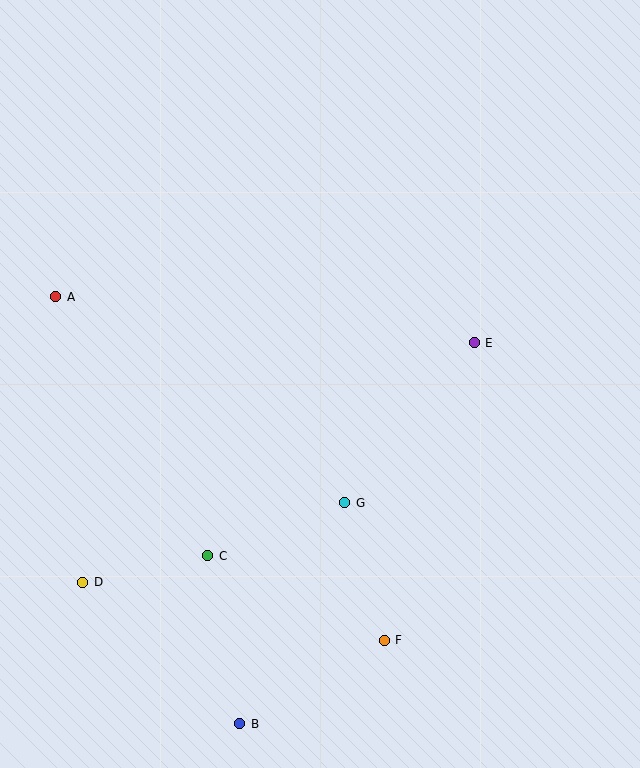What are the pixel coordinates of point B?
Point B is at (240, 724).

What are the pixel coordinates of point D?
Point D is at (83, 582).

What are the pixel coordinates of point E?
Point E is at (474, 343).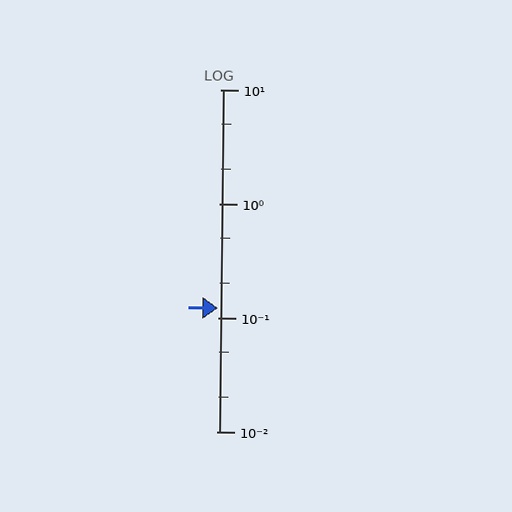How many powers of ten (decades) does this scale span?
The scale spans 3 decades, from 0.01 to 10.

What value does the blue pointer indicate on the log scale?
The pointer indicates approximately 0.12.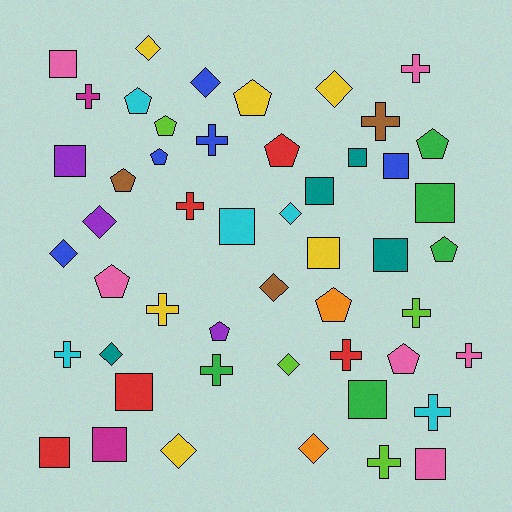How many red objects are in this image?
There are 5 red objects.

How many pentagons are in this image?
There are 12 pentagons.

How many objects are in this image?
There are 50 objects.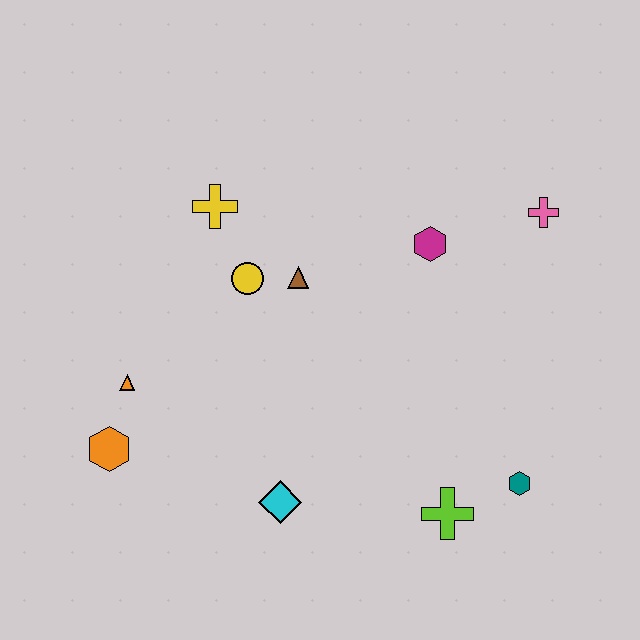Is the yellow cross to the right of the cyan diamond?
No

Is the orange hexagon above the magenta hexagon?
No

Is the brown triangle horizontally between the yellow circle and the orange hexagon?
No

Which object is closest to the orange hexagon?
The orange triangle is closest to the orange hexagon.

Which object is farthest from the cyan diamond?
The pink cross is farthest from the cyan diamond.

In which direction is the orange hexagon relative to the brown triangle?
The orange hexagon is to the left of the brown triangle.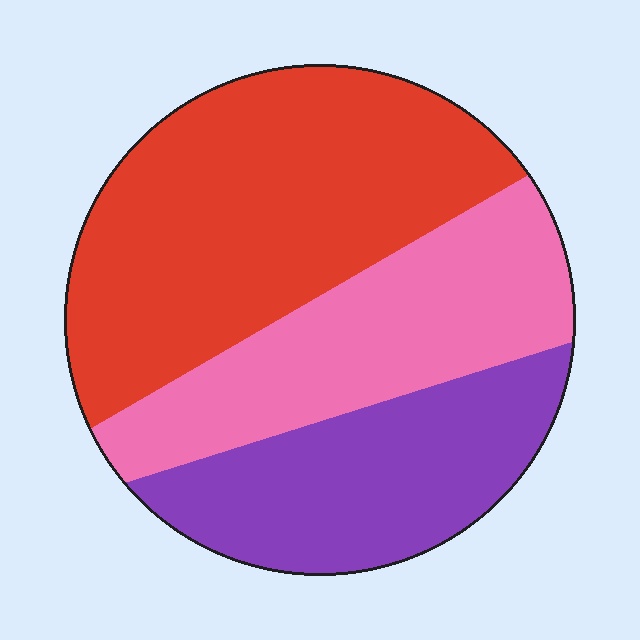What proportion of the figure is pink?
Pink covers around 30% of the figure.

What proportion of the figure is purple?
Purple covers 27% of the figure.